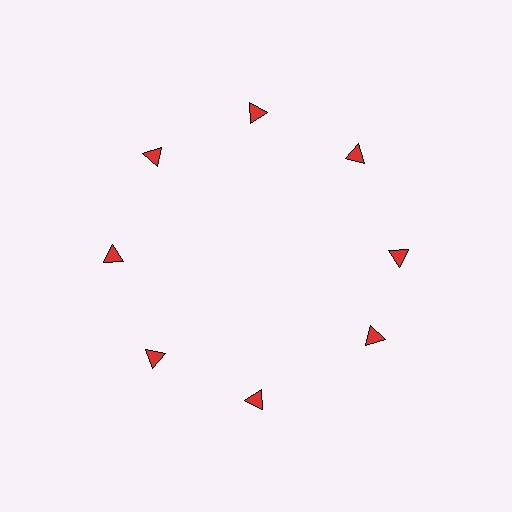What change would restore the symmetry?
The symmetry would be restored by rotating it back into even spacing with its neighbors so that all 8 triangles sit at equal angles and equal distance from the center.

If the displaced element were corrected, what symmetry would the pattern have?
It would have 8-fold rotational symmetry — the pattern would map onto itself every 45 degrees.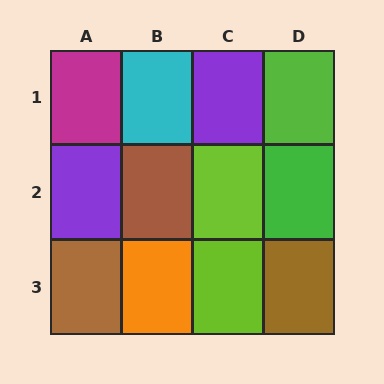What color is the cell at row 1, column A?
Magenta.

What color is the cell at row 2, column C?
Lime.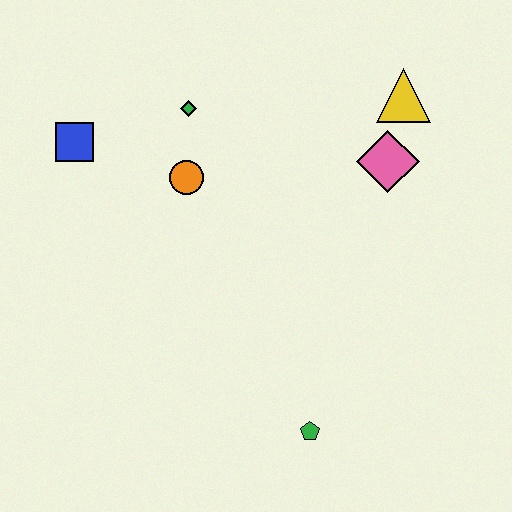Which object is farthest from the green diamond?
The green pentagon is farthest from the green diamond.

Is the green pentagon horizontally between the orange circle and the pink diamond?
Yes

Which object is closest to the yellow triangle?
The pink diamond is closest to the yellow triangle.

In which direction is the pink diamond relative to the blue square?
The pink diamond is to the right of the blue square.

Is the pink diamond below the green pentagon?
No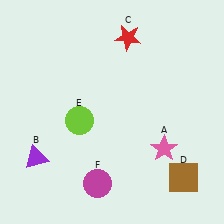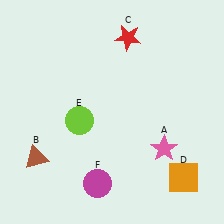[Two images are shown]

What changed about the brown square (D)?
In Image 1, D is brown. In Image 2, it changed to orange.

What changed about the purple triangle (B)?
In Image 1, B is purple. In Image 2, it changed to brown.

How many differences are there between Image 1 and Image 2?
There are 2 differences between the two images.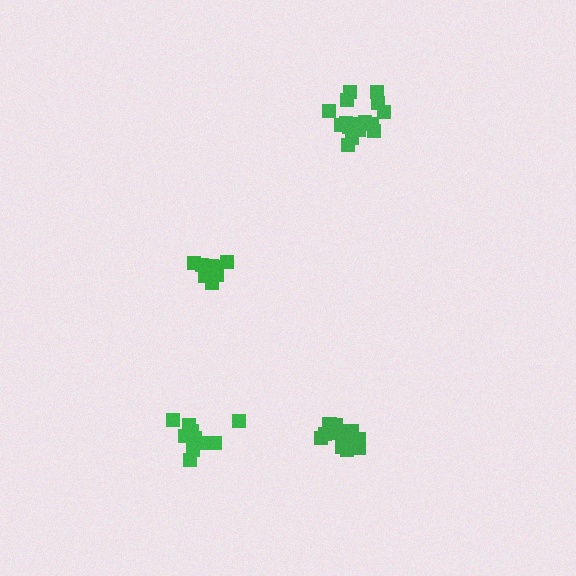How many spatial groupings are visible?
There are 4 spatial groupings.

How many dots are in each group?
Group 1: 16 dots, Group 2: 10 dots, Group 3: 10 dots, Group 4: 16 dots (52 total).